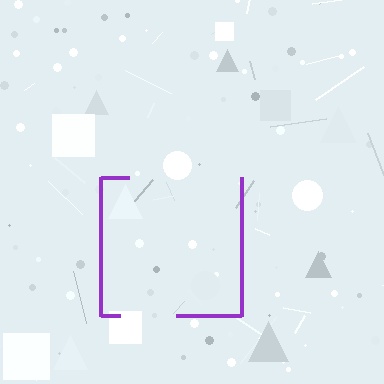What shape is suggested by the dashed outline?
The dashed outline suggests a square.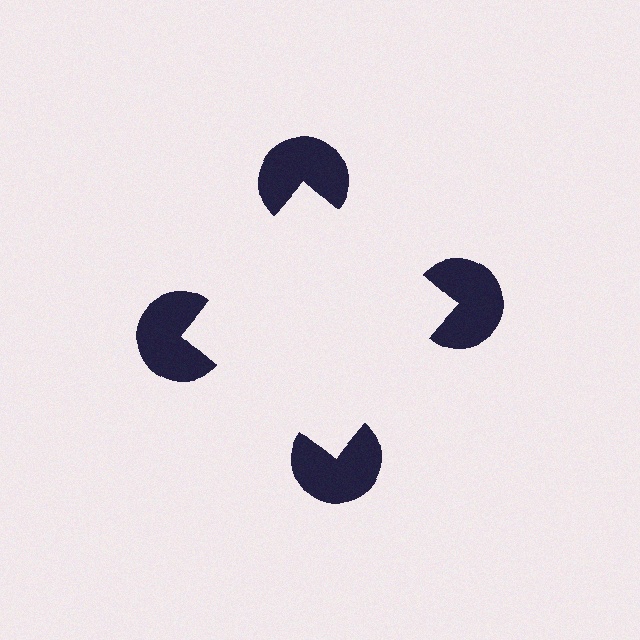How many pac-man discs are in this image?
There are 4 — one at each vertex of the illusory square.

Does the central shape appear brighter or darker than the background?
It typically appears slightly brighter than the background, even though no actual brightness change is drawn.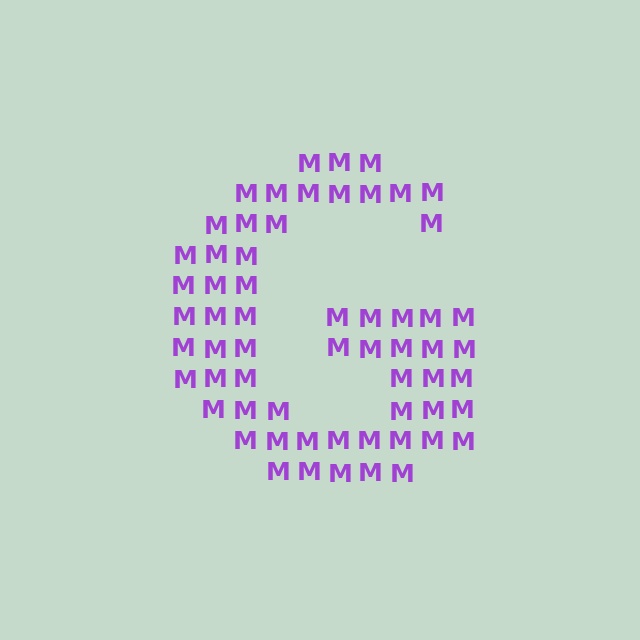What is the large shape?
The large shape is the letter G.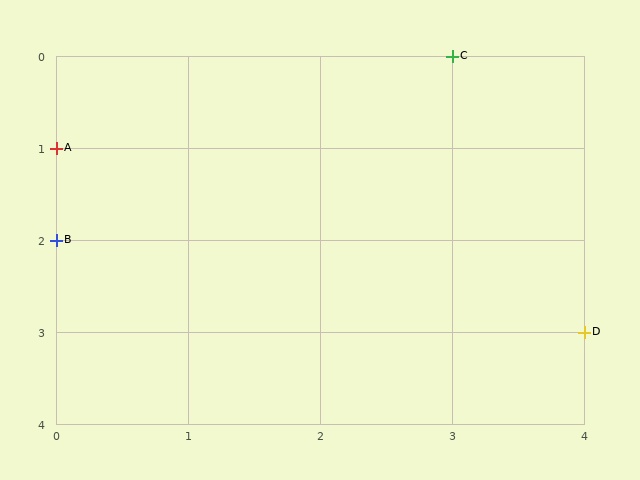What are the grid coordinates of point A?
Point A is at grid coordinates (0, 1).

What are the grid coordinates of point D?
Point D is at grid coordinates (4, 3).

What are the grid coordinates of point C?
Point C is at grid coordinates (3, 0).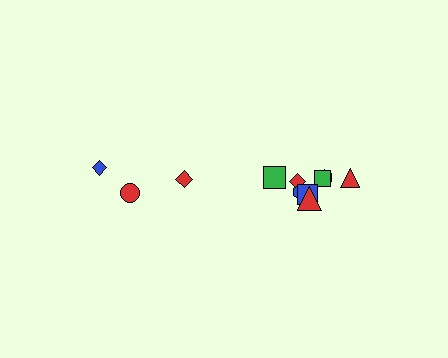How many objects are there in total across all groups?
There are 11 objects.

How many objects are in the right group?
There are 8 objects.